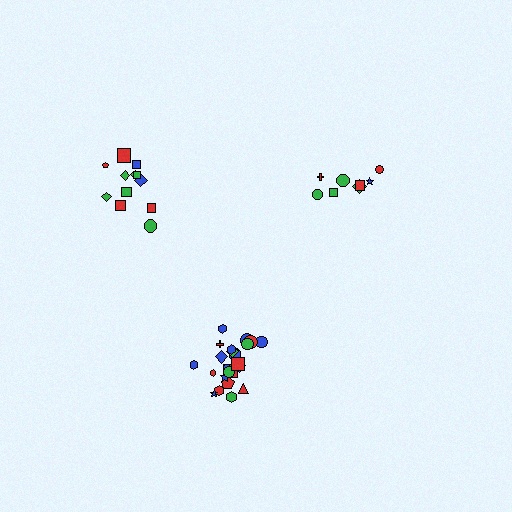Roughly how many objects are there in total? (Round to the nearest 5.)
Roughly 45 objects in total.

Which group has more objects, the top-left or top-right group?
The top-left group.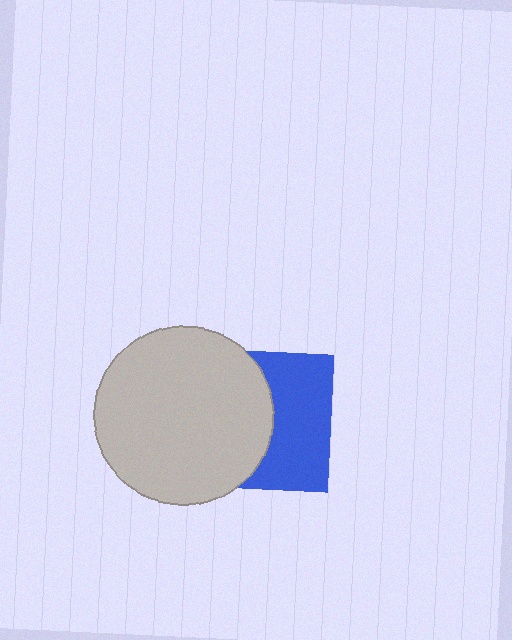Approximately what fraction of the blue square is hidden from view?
Roughly 52% of the blue square is hidden behind the light gray circle.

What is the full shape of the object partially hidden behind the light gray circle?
The partially hidden object is a blue square.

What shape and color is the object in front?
The object in front is a light gray circle.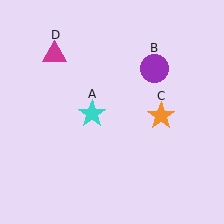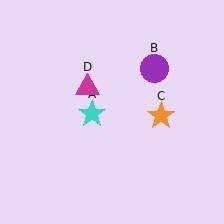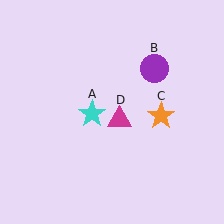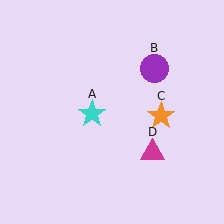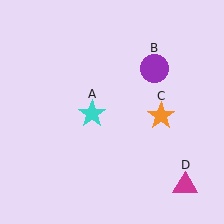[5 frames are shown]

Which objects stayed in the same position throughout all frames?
Cyan star (object A) and purple circle (object B) and orange star (object C) remained stationary.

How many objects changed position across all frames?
1 object changed position: magenta triangle (object D).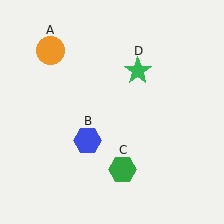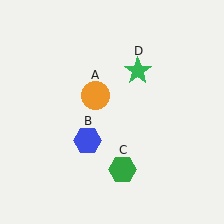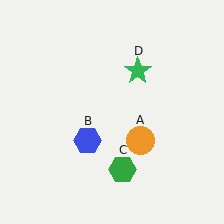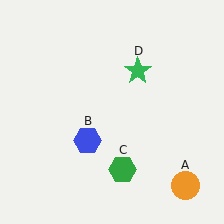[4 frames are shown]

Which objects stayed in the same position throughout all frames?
Blue hexagon (object B) and green hexagon (object C) and green star (object D) remained stationary.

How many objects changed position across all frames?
1 object changed position: orange circle (object A).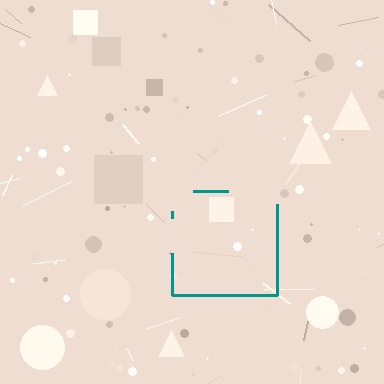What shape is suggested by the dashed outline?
The dashed outline suggests a square.